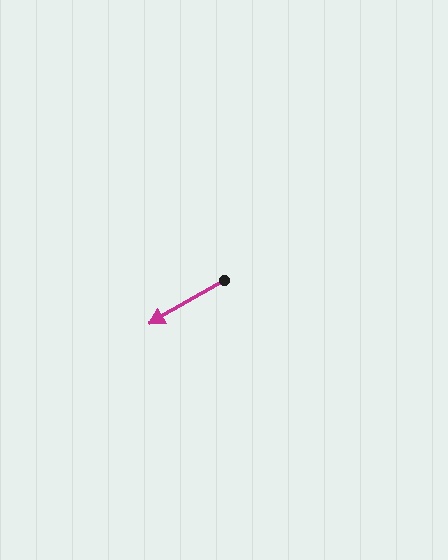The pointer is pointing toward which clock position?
Roughly 8 o'clock.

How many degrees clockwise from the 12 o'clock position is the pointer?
Approximately 240 degrees.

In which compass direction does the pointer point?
Southwest.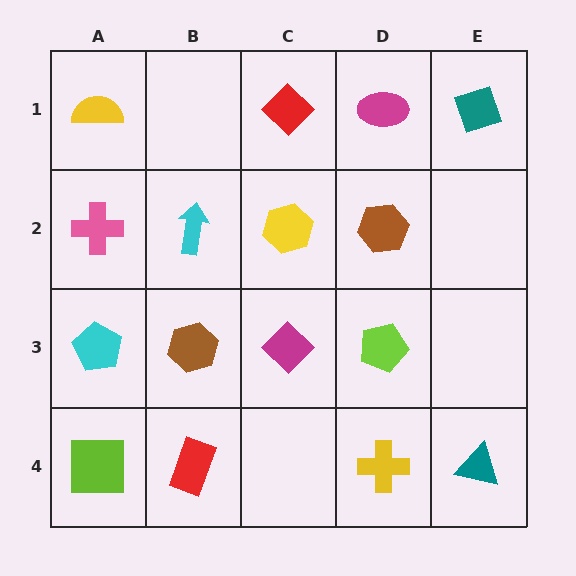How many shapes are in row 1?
4 shapes.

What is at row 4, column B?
A red rectangle.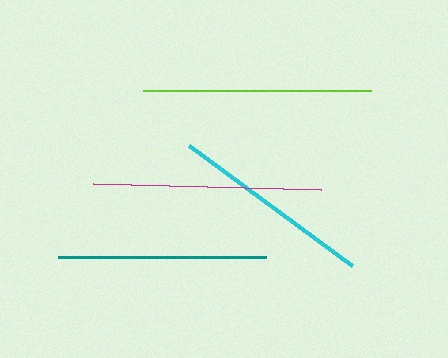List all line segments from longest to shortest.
From longest to shortest: magenta, lime, teal, cyan.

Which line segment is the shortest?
The cyan line is the shortest at approximately 202 pixels.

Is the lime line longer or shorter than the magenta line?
The magenta line is longer than the lime line.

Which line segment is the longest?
The magenta line is the longest at approximately 228 pixels.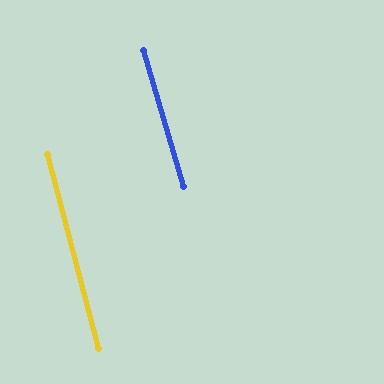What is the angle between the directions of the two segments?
Approximately 2 degrees.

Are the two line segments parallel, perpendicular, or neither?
Parallel — their directions differ by only 1.5°.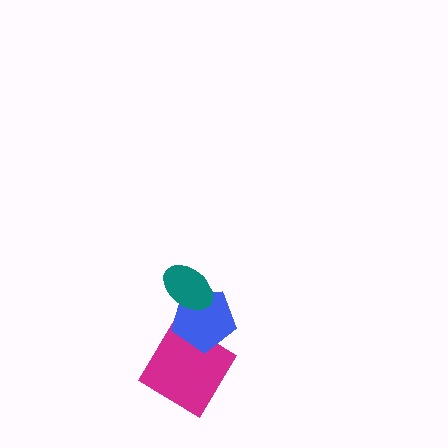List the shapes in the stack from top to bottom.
From top to bottom: the teal ellipse, the blue pentagon, the magenta diamond.